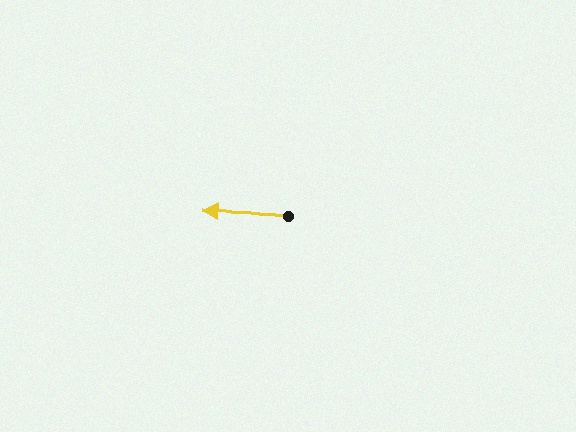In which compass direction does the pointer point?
West.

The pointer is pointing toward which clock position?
Roughly 9 o'clock.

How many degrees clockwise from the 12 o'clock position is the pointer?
Approximately 272 degrees.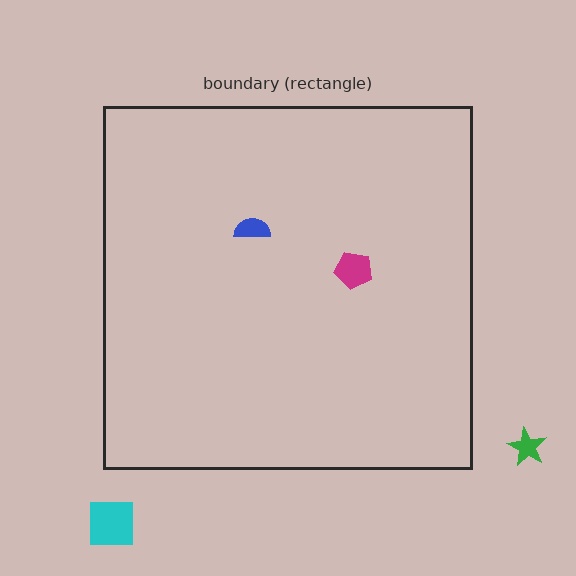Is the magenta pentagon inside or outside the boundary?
Inside.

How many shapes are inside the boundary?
2 inside, 2 outside.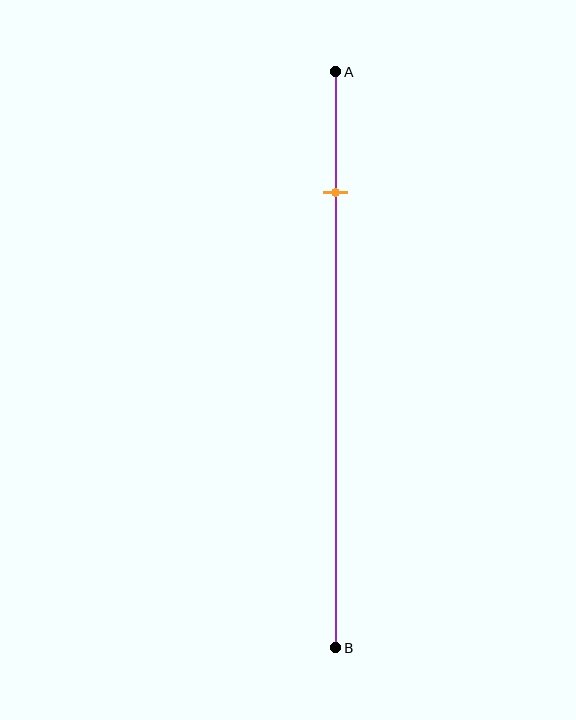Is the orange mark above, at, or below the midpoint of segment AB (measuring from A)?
The orange mark is above the midpoint of segment AB.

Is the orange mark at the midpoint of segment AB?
No, the mark is at about 20% from A, not at the 50% midpoint.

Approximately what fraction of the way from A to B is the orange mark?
The orange mark is approximately 20% of the way from A to B.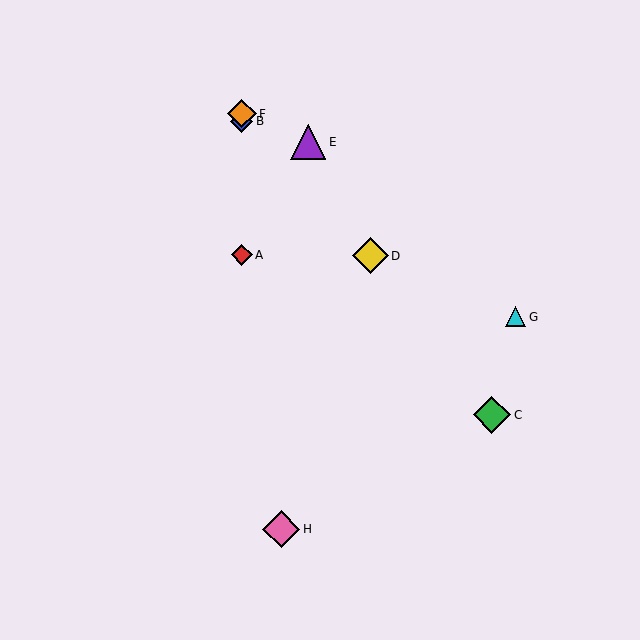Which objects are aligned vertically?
Objects A, B, F are aligned vertically.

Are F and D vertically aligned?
No, F is at x≈242 and D is at x≈370.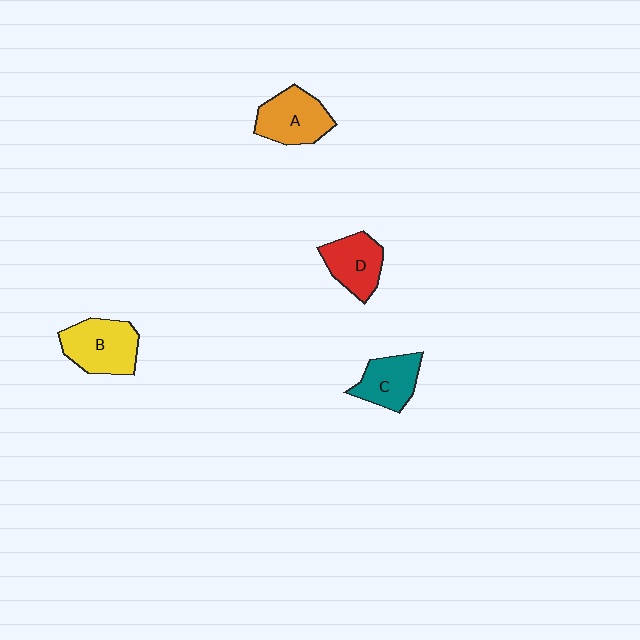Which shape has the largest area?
Shape B (yellow).